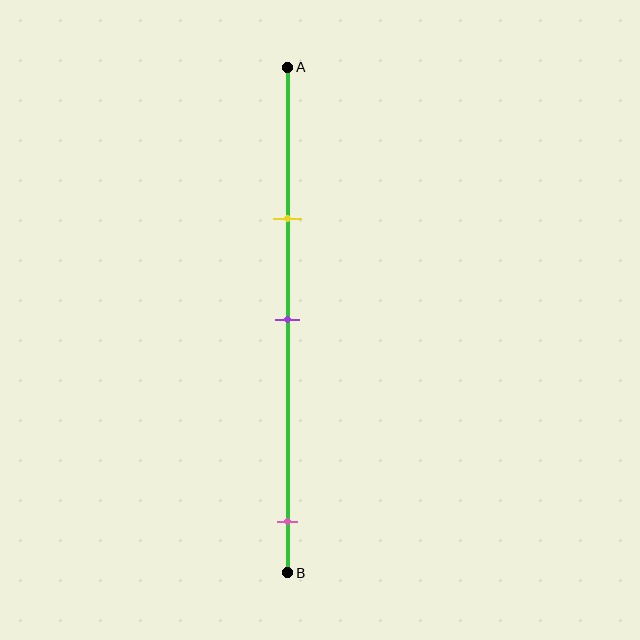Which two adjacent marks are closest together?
The yellow and purple marks are the closest adjacent pair.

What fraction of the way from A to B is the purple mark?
The purple mark is approximately 50% (0.5) of the way from A to B.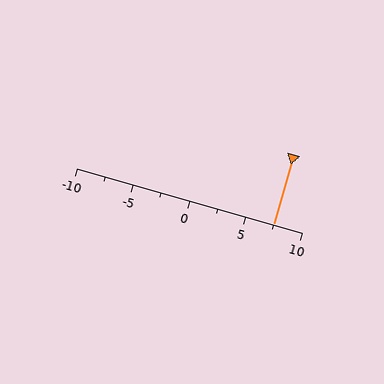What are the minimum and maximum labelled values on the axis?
The axis runs from -10 to 10.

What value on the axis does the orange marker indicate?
The marker indicates approximately 7.5.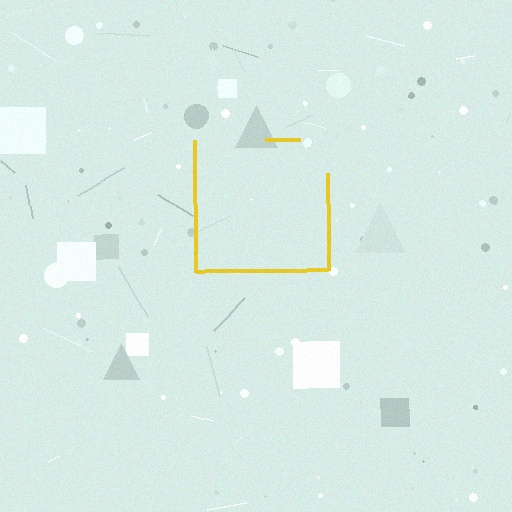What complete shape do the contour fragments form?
The contour fragments form a square.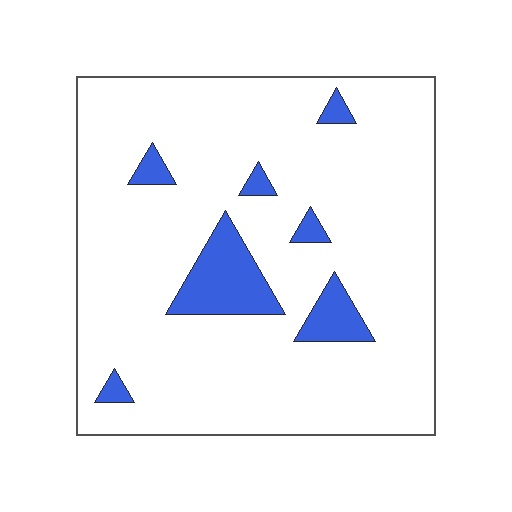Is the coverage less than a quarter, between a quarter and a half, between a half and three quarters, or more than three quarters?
Less than a quarter.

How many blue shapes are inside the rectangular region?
7.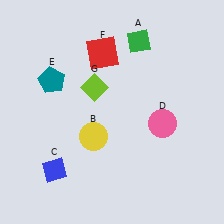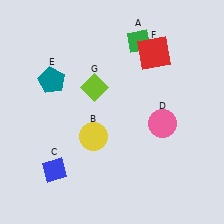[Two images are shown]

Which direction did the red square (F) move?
The red square (F) moved right.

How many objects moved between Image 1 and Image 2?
1 object moved between the two images.